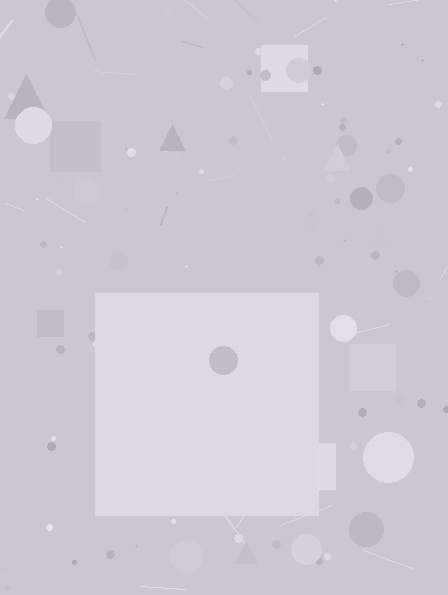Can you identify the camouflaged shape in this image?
The camouflaged shape is a square.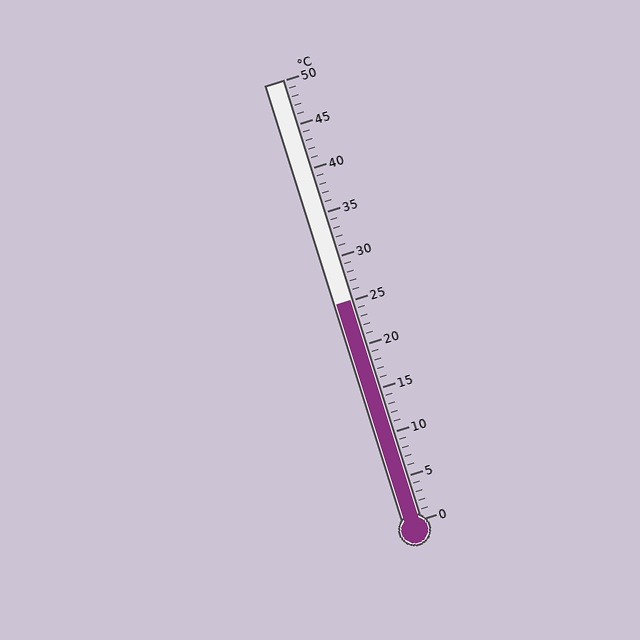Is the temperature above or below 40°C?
The temperature is below 40°C.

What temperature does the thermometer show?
The thermometer shows approximately 25°C.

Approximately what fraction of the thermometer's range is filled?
The thermometer is filled to approximately 50% of its range.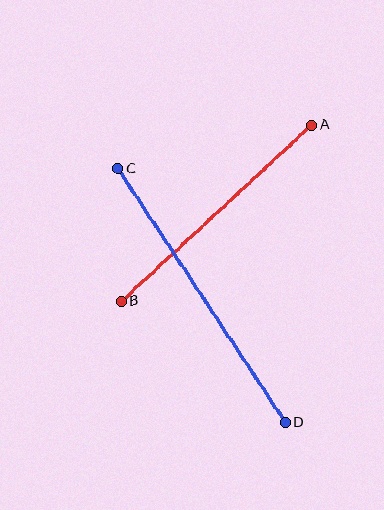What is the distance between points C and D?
The distance is approximately 304 pixels.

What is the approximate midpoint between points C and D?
The midpoint is at approximately (202, 296) pixels.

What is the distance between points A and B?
The distance is approximately 259 pixels.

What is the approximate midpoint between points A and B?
The midpoint is at approximately (216, 213) pixels.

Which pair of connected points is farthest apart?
Points C and D are farthest apart.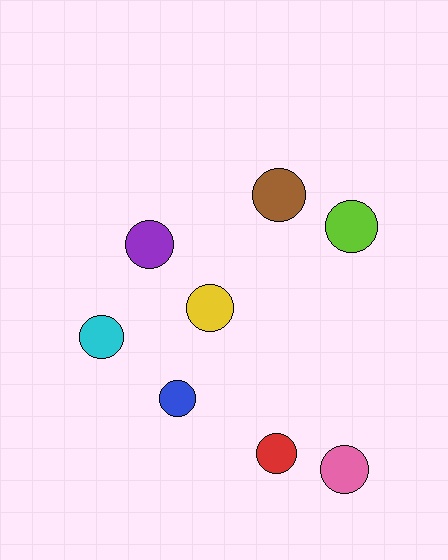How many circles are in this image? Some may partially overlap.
There are 8 circles.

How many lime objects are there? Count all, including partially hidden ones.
There is 1 lime object.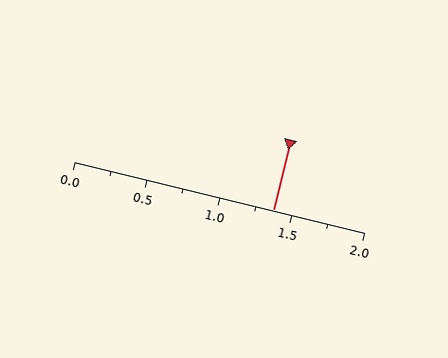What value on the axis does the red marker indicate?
The marker indicates approximately 1.38.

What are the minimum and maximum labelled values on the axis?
The axis runs from 0.0 to 2.0.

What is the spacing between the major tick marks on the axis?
The major ticks are spaced 0.5 apart.